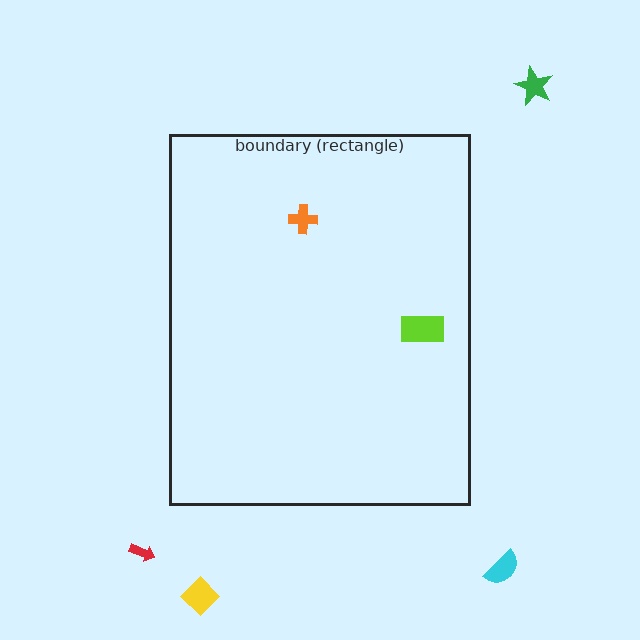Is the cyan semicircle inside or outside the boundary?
Outside.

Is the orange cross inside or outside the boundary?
Inside.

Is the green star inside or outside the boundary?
Outside.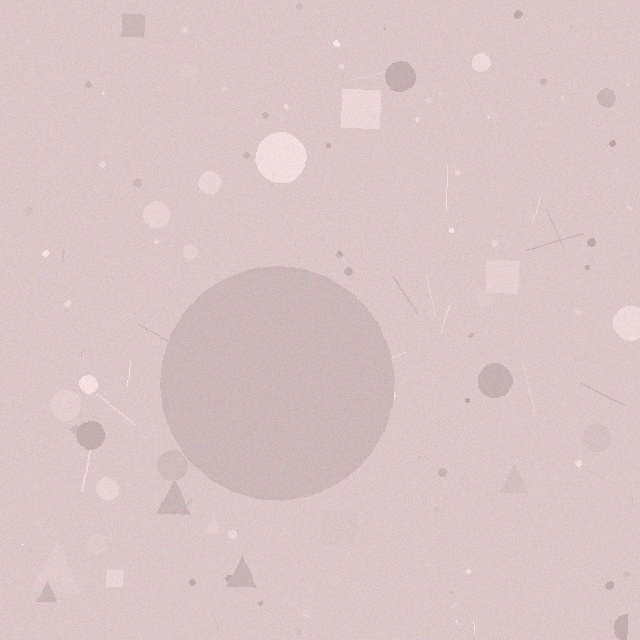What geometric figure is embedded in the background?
A circle is embedded in the background.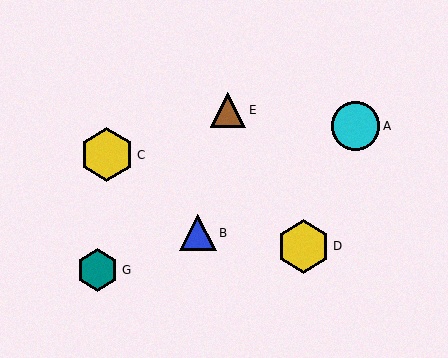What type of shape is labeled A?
Shape A is a cyan circle.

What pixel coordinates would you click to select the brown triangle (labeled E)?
Click at (228, 110) to select the brown triangle E.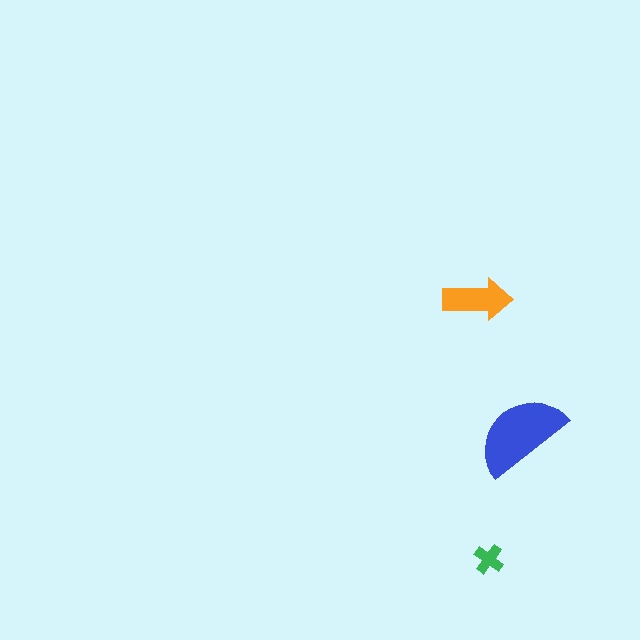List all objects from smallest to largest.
The green cross, the orange arrow, the blue semicircle.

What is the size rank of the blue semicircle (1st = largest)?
1st.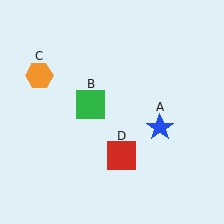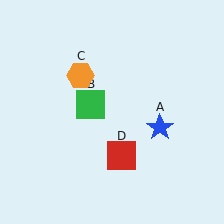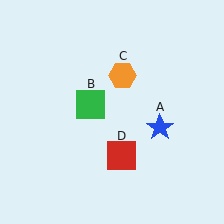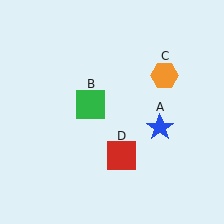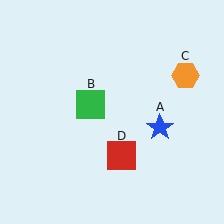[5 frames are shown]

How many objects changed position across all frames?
1 object changed position: orange hexagon (object C).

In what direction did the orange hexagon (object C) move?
The orange hexagon (object C) moved right.